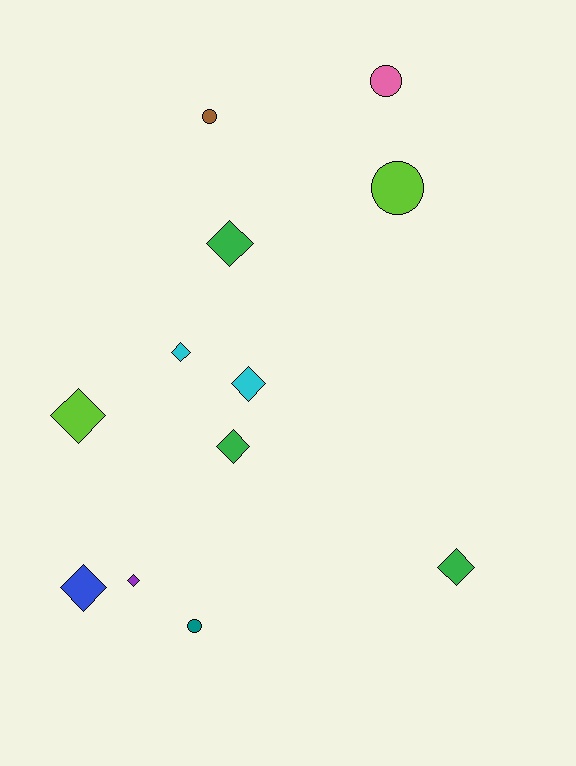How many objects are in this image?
There are 12 objects.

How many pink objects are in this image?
There is 1 pink object.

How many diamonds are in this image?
There are 8 diamonds.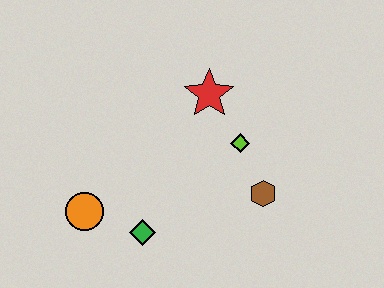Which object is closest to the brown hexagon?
The lime diamond is closest to the brown hexagon.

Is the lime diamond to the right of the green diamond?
Yes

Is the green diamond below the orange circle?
Yes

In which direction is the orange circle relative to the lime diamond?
The orange circle is to the left of the lime diamond.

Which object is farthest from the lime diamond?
The orange circle is farthest from the lime diamond.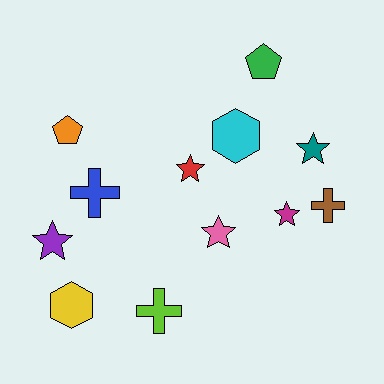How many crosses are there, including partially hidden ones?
There are 3 crosses.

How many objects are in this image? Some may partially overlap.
There are 12 objects.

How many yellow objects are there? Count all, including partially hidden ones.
There is 1 yellow object.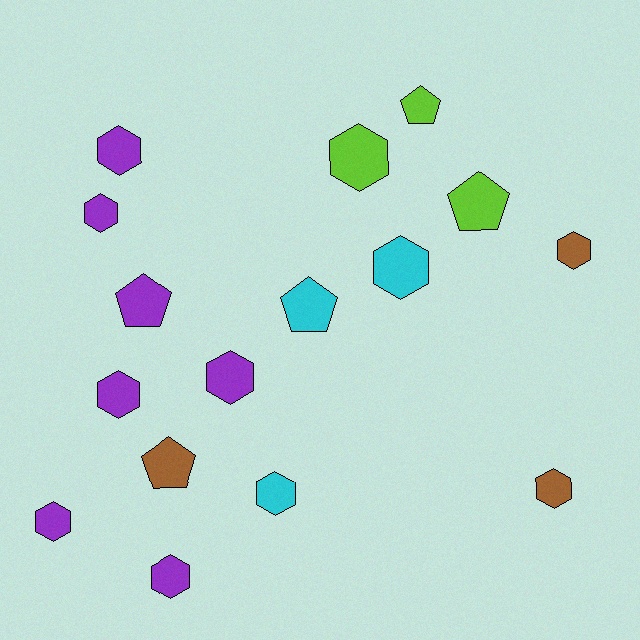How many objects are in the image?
There are 16 objects.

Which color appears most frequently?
Purple, with 7 objects.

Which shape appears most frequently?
Hexagon, with 11 objects.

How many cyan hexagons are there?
There are 2 cyan hexagons.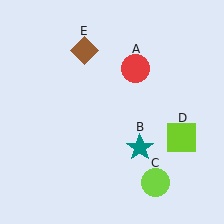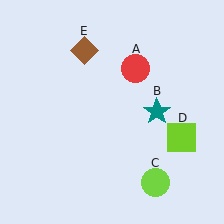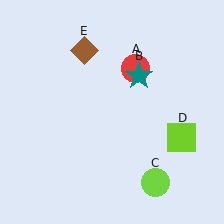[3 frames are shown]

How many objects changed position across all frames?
1 object changed position: teal star (object B).